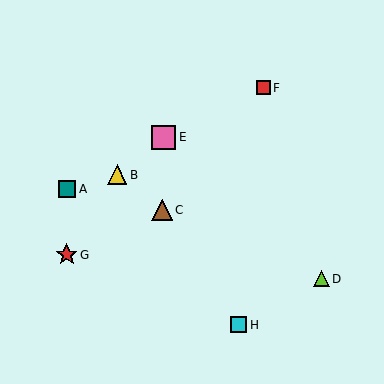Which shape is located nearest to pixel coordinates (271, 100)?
The red square (labeled F) at (263, 88) is nearest to that location.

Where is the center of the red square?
The center of the red square is at (263, 88).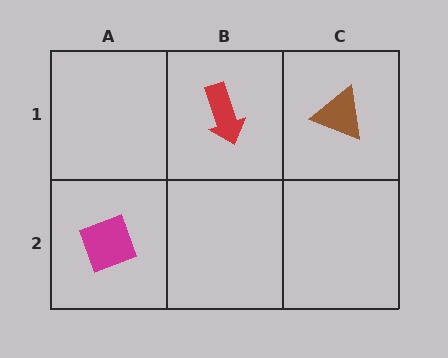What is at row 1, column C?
A brown triangle.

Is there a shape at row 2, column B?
No, that cell is empty.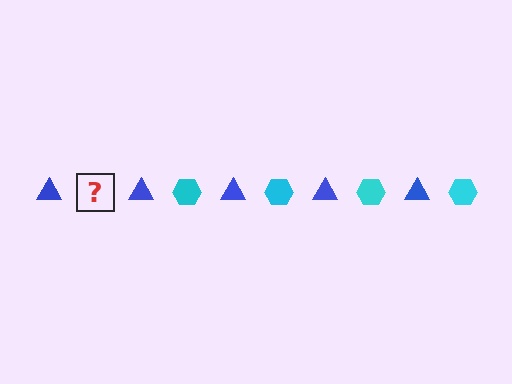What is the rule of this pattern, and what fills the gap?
The rule is that the pattern alternates between blue triangle and cyan hexagon. The gap should be filled with a cyan hexagon.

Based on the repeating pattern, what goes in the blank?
The blank should be a cyan hexagon.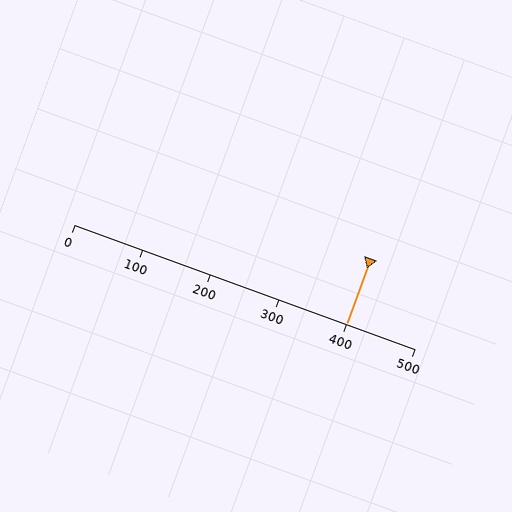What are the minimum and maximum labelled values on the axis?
The axis runs from 0 to 500.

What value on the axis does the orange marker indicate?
The marker indicates approximately 400.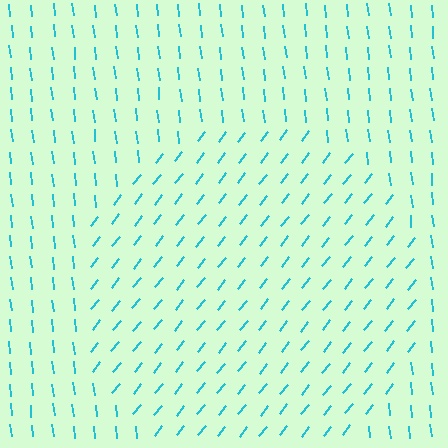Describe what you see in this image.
The image is filled with small cyan line segments. A circle region in the image has lines oriented differently from the surrounding lines, creating a visible texture boundary.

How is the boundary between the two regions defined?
The boundary is defined purely by a change in line orientation (approximately 45 degrees difference). All lines are the same color and thickness.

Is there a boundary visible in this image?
Yes, there is a texture boundary formed by a change in line orientation.